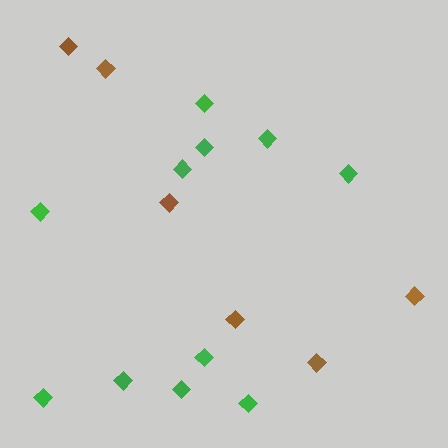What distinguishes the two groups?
There are 2 groups: one group of brown diamonds (6) and one group of green diamonds (11).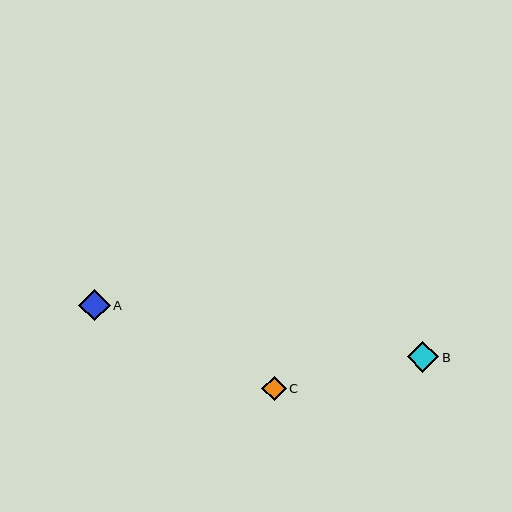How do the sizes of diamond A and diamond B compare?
Diamond A and diamond B are approximately the same size.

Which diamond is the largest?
Diamond A is the largest with a size of approximately 32 pixels.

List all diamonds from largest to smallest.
From largest to smallest: A, B, C.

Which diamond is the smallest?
Diamond C is the smallest with a size of approximately 24 pixels.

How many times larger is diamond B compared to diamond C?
Diamond B is approximately 1.3 times the size of diamond C.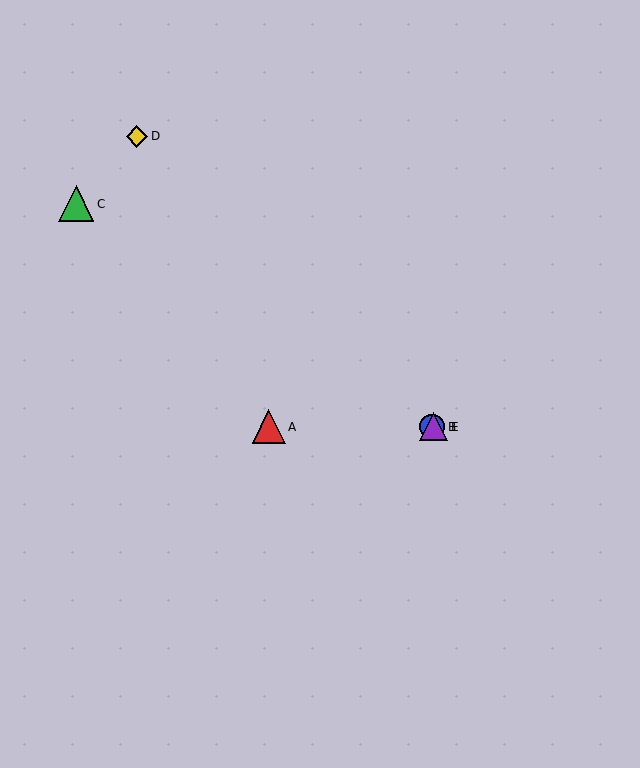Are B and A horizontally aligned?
Yes, both are at y≈427.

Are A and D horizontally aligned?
No, A is at y≈427 and D is at y≈136.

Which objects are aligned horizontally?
Objects A, B, E are aligned horizontally.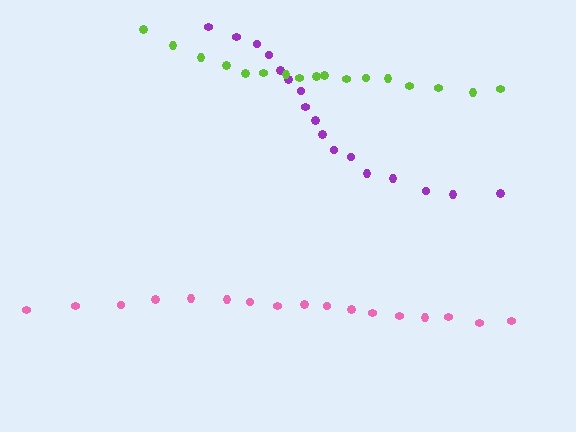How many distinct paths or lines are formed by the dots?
There are 3 distinct paths.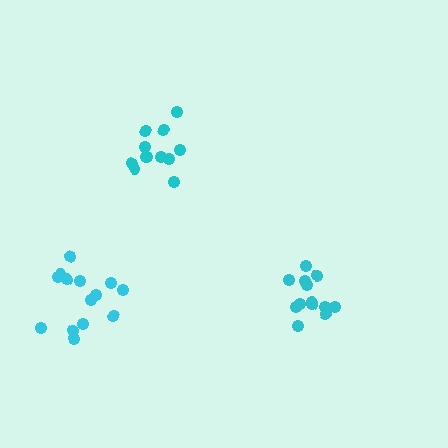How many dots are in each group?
Group 1: 14 dots, Group 2: 13 dots, Group 3: 12 dots (39 total).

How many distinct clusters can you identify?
There are 3 distinct clusters.